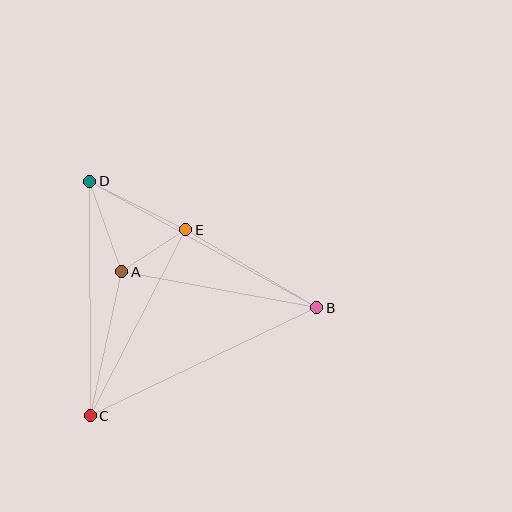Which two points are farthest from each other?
Points B and D are farthest from each other.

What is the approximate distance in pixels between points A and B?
The distance between A and B is approximately 199 pixels.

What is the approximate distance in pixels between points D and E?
The distance between D and E is approximately 108 pixels.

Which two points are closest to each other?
Points A and E are closest to each other.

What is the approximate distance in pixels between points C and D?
The distance between C and D is approximately 234 pixels.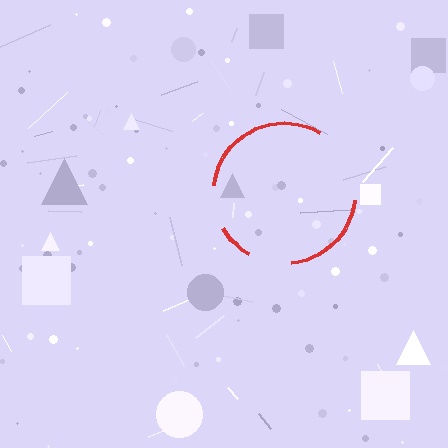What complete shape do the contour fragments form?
The contour fragments form a circle.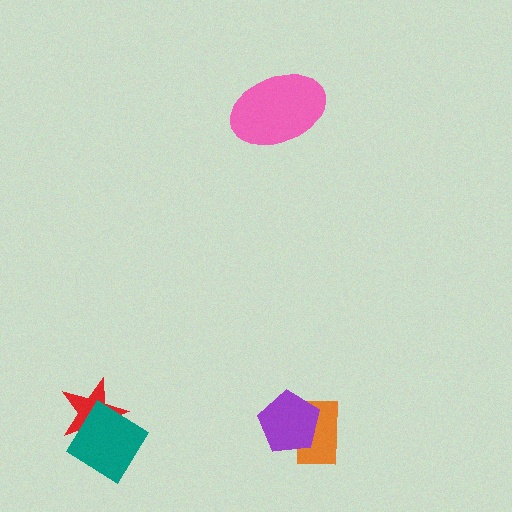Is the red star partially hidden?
Yes, it is partially covered by another shape.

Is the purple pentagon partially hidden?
No, no other shape covers it.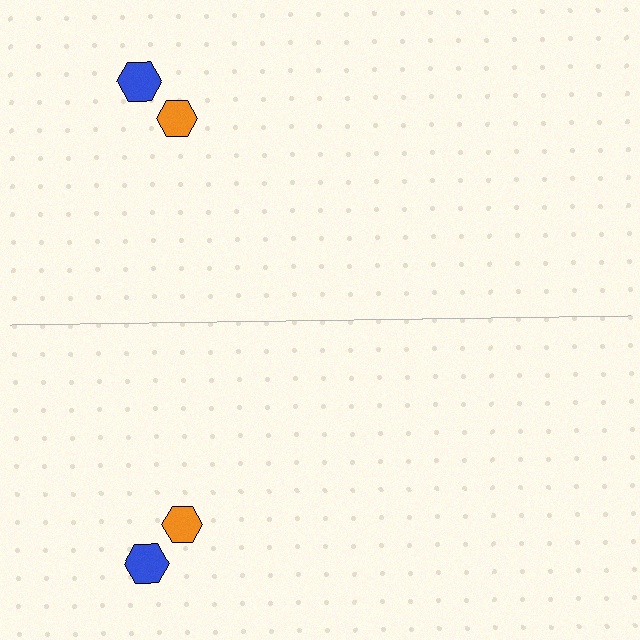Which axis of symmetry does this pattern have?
The pattern has a horizontal axis of symmetry running through the center of the image.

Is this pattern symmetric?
Yes, this pattern has bilateral (reflection) symmetry.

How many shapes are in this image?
There are 4 shapes in this image.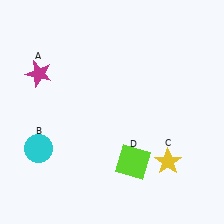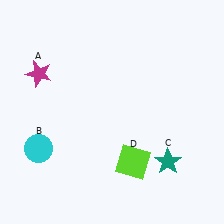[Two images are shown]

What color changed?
The star (C) changed from yellow in Image 1 to teal in Image 2.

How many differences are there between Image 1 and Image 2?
There is 1 difference between the two images.